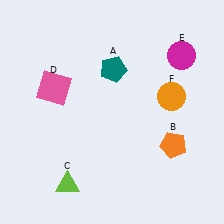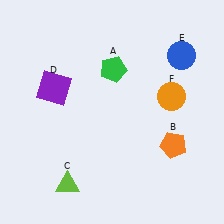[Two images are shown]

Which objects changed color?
A changed from teal to green. D changed from pink to purple. E changed from magenta to blue.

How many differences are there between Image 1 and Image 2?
There are 3 differences between the two images.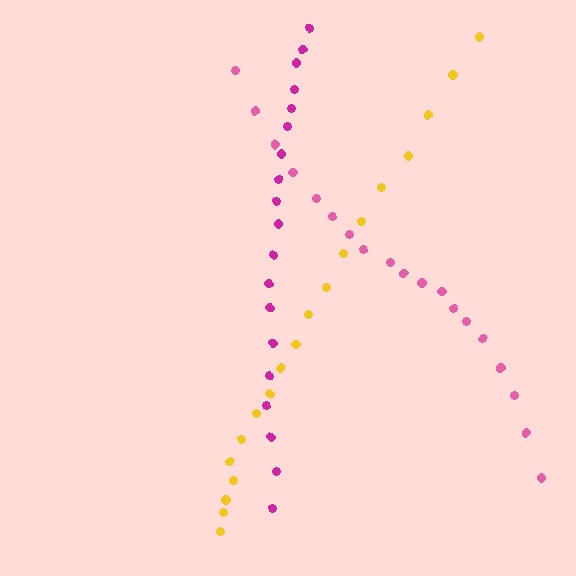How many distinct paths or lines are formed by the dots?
There are 3 distinct paths.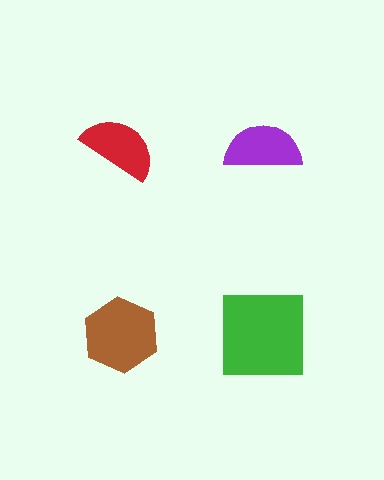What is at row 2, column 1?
A brown hexagon.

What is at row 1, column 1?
A red semicircle.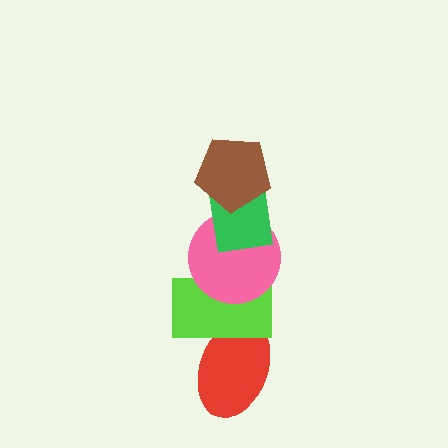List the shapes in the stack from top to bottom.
From top to bottom: the brown pentagon, the green rectangle, the pink circle, the lime rectangle, the red ellipse.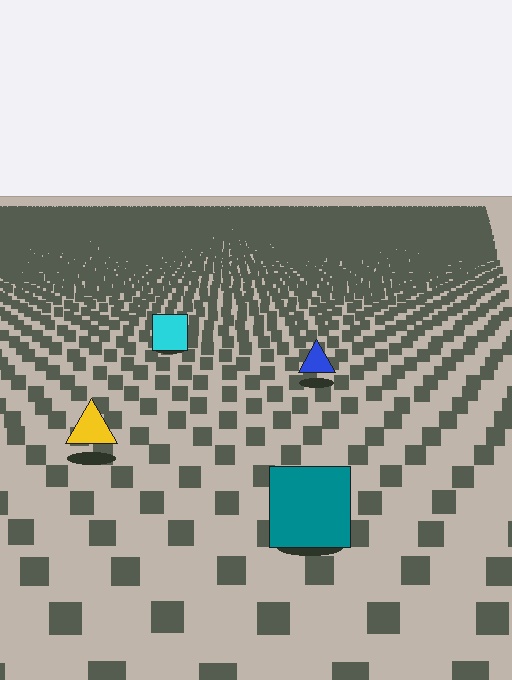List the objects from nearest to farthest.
From nearest to farthest: the teal square, the yellow triangle, the blue triangle, the cyan square.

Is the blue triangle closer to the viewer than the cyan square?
Yes. The blue triangle is closer — you can tell from the texture gradient: the ground texture is coarser near it.